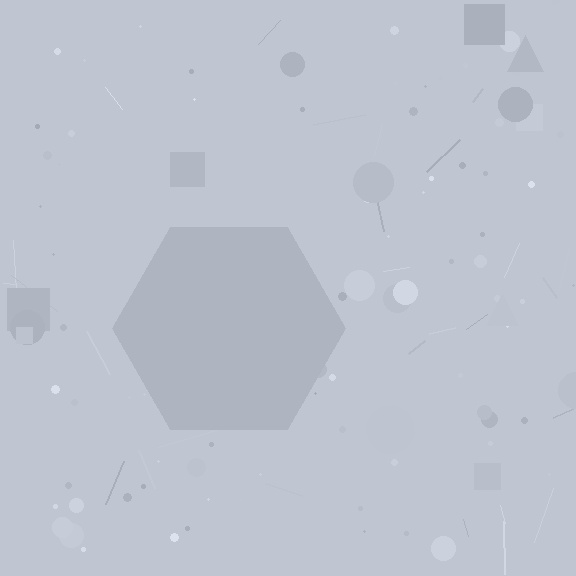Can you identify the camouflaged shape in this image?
The camouflaged shape is a hexagon.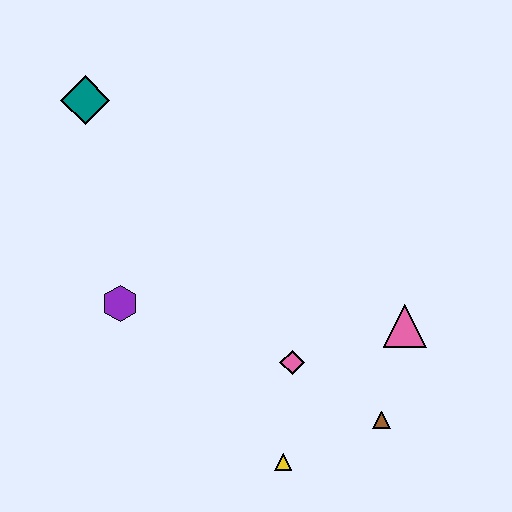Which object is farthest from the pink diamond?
The teal diamond is farthest from the pink diamond.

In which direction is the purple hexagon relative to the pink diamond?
The purple hexagon is to the left of the pink diamond.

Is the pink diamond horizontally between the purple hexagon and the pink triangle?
Yes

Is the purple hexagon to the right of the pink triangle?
No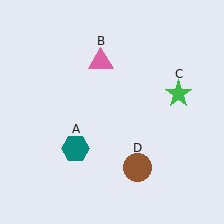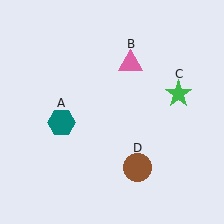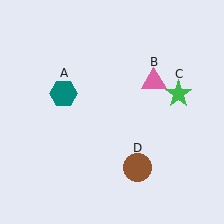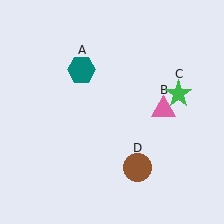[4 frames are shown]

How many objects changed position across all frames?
2 objects changed position: teal hexagon (object A), pink triangle (object B).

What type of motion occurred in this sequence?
The teal hexagon (object A), pink triangle (object B) rotated clockwise around the center of the scene.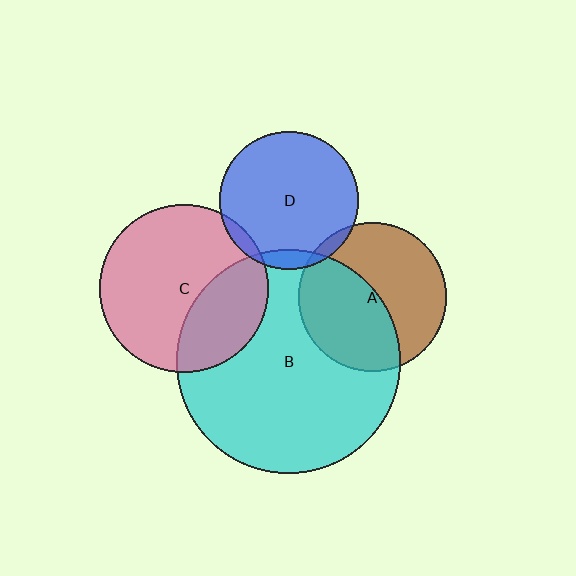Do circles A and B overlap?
Yes.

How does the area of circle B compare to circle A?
Approximately 2.3 times.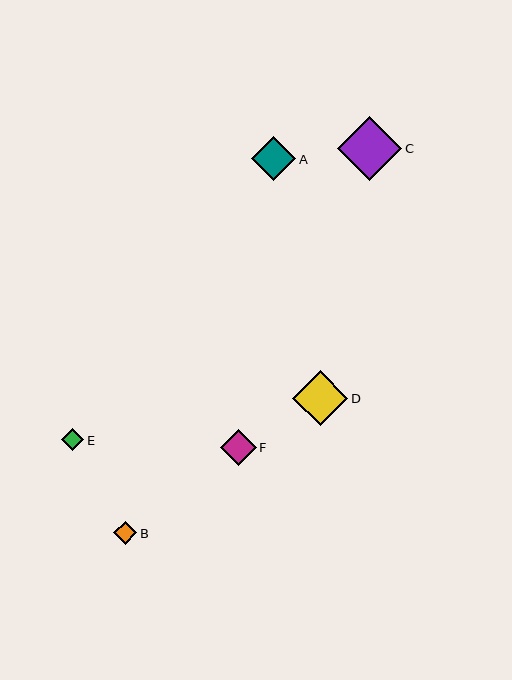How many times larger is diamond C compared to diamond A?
Diamond C is approximately 1.5 times the size of diamond A.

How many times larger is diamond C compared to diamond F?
Diamond C is approximately 1.8 times the size of diamond F.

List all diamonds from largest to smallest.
From largest to smallest: C, D, A, F, B, E.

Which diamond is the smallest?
Diamond E is the smallest with a size of approximately 22 pixels.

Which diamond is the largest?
Diamond C is the largest with a size of approximately 64 pixels.